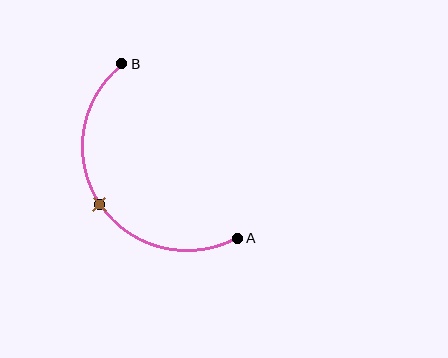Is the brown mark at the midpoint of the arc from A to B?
Yes. The brown mark lies on the arc at equal arc-length from both A and B — it is the arc midpoint.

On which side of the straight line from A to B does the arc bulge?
The arc bulges to the left of the straight line connecting A and B.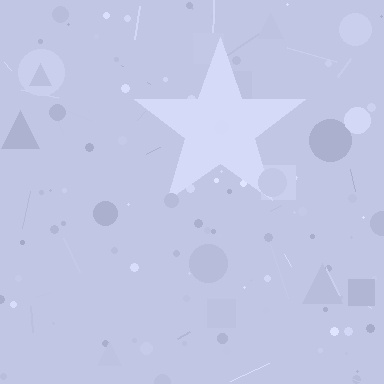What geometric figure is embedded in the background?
A star is embedded in the background.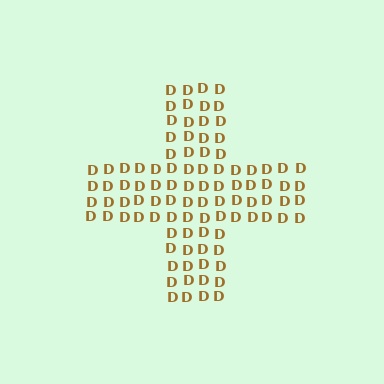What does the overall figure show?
The overall figure shows a cross.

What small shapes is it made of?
It is made of small letter D's.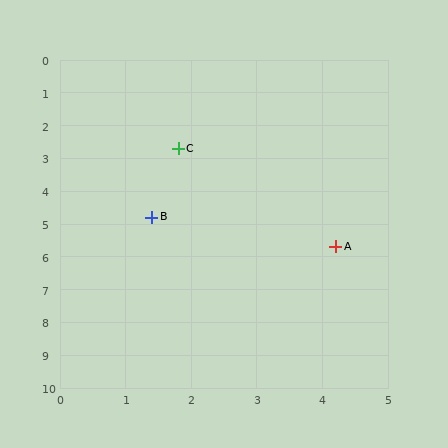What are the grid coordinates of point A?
Point A is at approximately (4.2, 5.7).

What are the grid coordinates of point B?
Point B is at approximately (1.4, 4.8).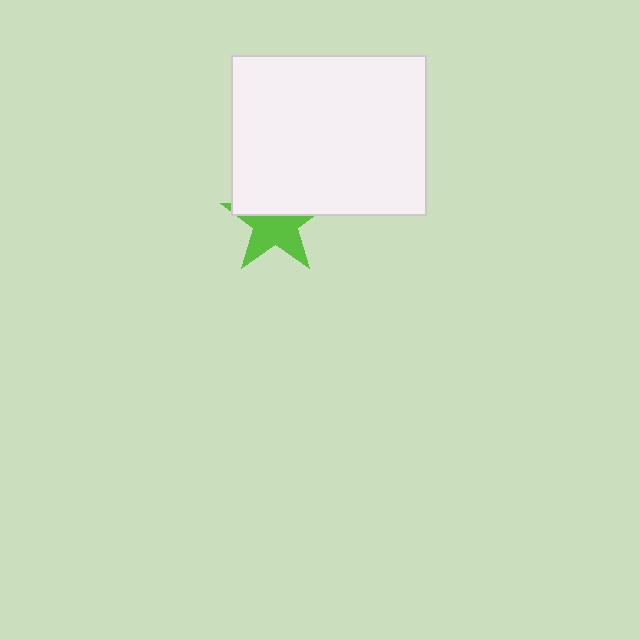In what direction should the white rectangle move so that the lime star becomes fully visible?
The white rectangle should move up. That is the shortest direction to clear the overlap and leave the lime star fully visible.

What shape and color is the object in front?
The object in front is a white rectangle.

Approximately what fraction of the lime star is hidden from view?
Roughly 42% of the lime star is hidden behind the white rectangle.